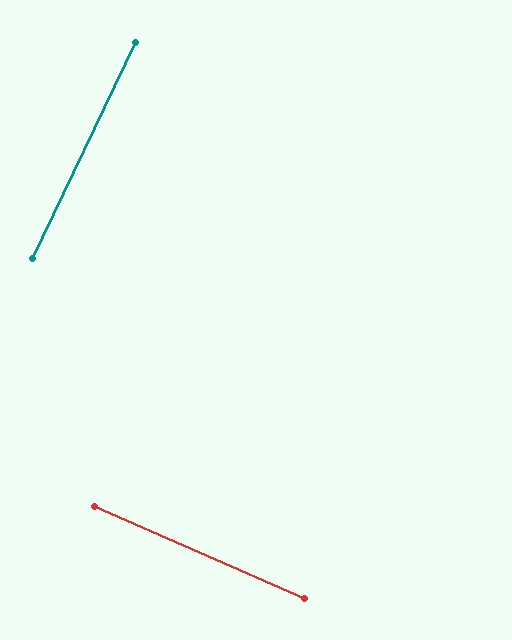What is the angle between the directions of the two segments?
Approximately 88 degrees.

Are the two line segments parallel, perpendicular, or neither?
Perpendicular — they meet at approximately 88°.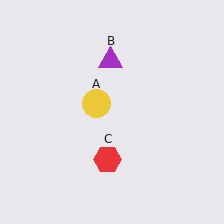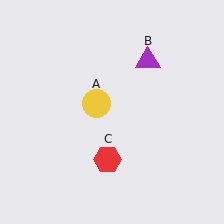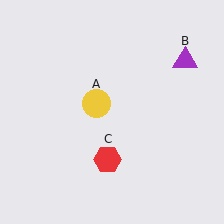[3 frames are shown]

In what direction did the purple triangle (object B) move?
The purple triangle (object B) moved right.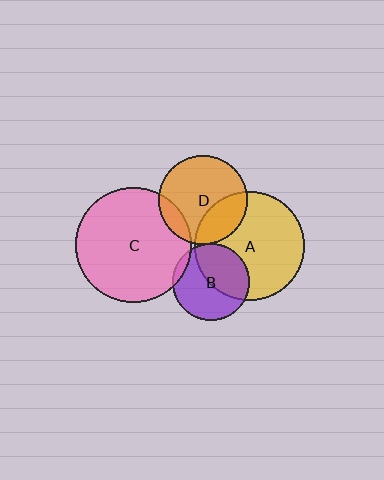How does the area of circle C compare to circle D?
Approximately 1.7 times.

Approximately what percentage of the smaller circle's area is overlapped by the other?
Approximately 5%.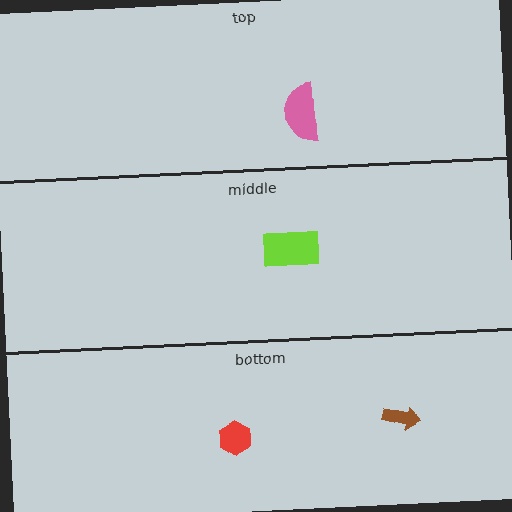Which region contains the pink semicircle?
The top region.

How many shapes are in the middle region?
1.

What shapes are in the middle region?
The lime rectangle.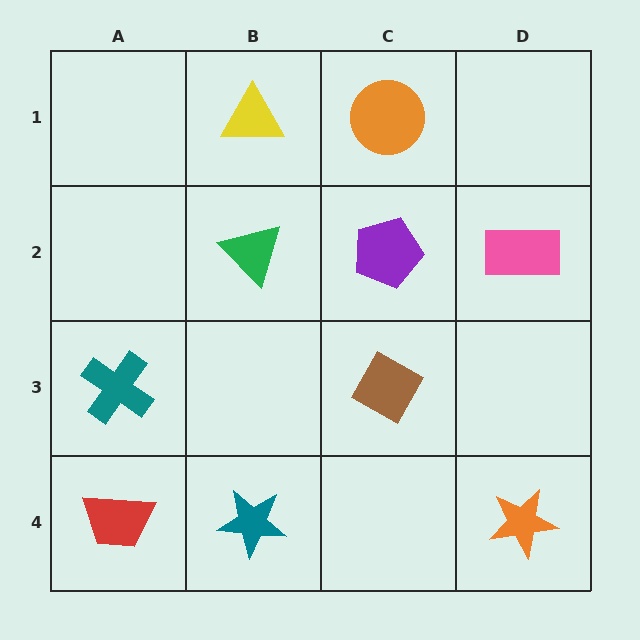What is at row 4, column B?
A teal star.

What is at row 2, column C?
A purple pentagon.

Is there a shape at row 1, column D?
No, that cell is empty.